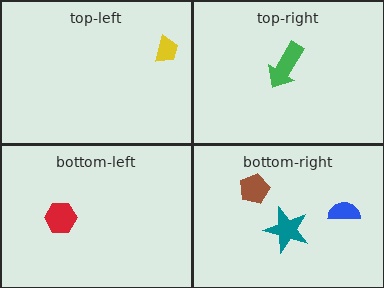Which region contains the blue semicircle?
The bottom-right region.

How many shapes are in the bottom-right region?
3.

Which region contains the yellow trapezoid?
The top-left region.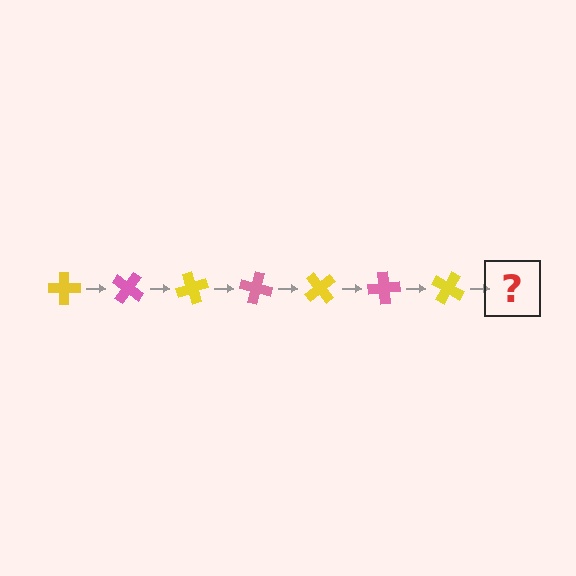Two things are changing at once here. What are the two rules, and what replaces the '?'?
The two rules are that it rotates 35 degrees each step and the color cycles through yellow and pink. The '?' should be a pink cross, rotated 245 degrees from the start.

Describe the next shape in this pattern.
It should be a pink cross, rotated 245 degrees from the start.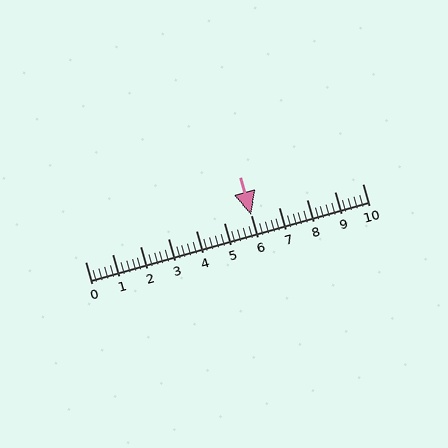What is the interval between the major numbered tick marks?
The major tick marks are spaced 1 units apart.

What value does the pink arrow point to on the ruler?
The pink arrow points to approximately 6.0.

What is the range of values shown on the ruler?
The ruler shows values from 0 to 10.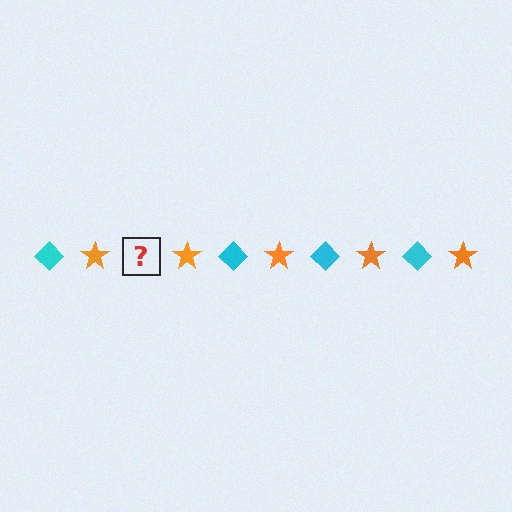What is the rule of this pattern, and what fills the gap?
The rule is that the pattern alternates between cyan diamond and orange star. The gap should be filled with a cyan diamond.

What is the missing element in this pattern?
The missing element is a cyan diamond.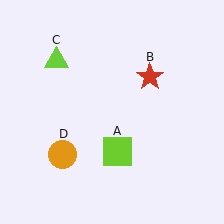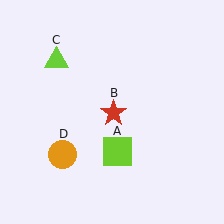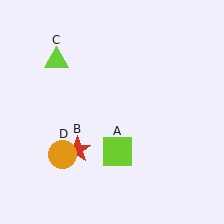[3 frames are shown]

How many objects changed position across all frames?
1 object changed position: red star (object B).